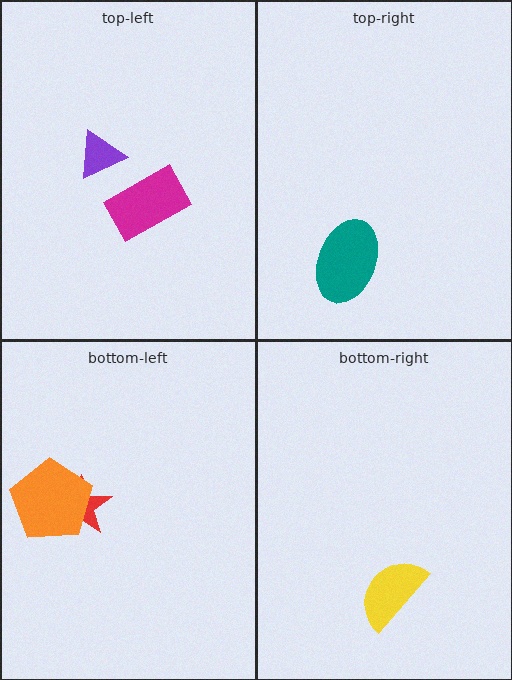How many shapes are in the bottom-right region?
1.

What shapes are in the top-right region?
The teal ellipse.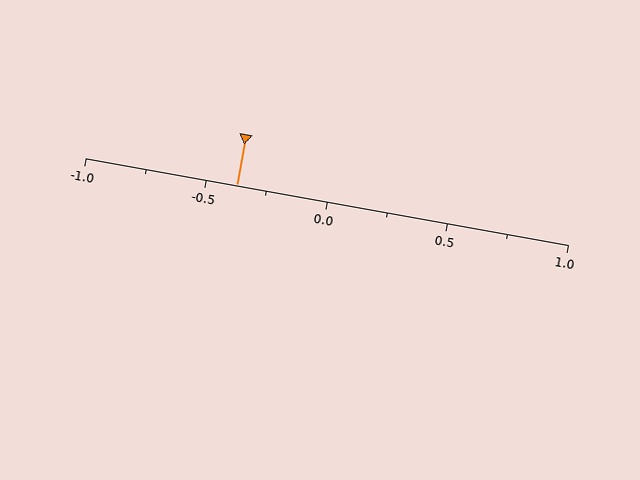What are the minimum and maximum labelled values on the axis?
The axis runs from -1.0 to 1.0.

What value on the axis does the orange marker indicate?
The marker indicates approximately -0.38.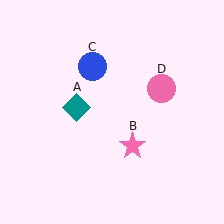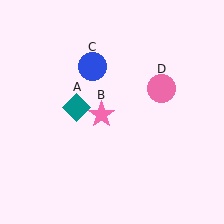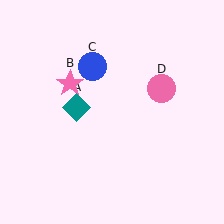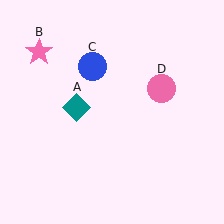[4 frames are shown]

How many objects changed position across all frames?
1 object changed position: pink star (object B).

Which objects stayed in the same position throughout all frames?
Teal diamond (object A) and blue circle (object C) and pink circle (object D) remained stationary.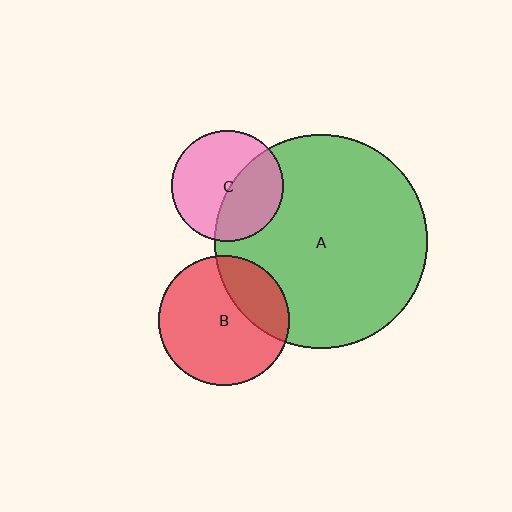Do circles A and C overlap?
Yes.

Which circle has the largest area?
Circle A (green).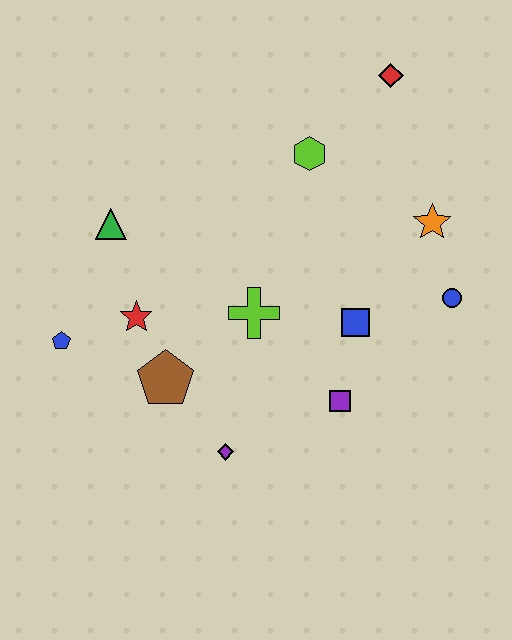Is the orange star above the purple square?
Yes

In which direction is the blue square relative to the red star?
The blue square is to the right of the red star.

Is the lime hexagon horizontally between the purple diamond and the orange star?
Yes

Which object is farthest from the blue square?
The blue pentagon is farthest from the blue square.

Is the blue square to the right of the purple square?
Yes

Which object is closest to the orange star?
The blue circle is closest to the orange star.